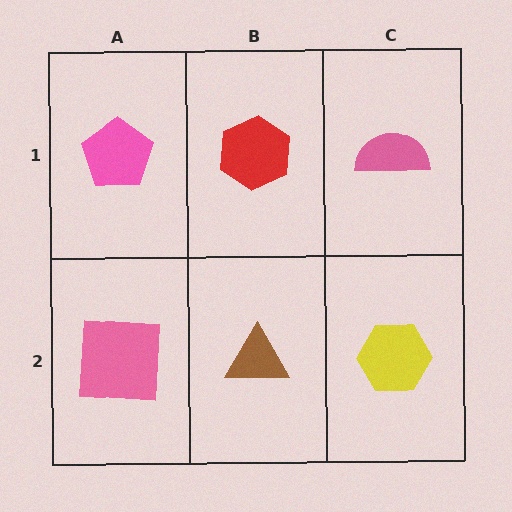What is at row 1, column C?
A pink semicircle.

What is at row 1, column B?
A red hexagon.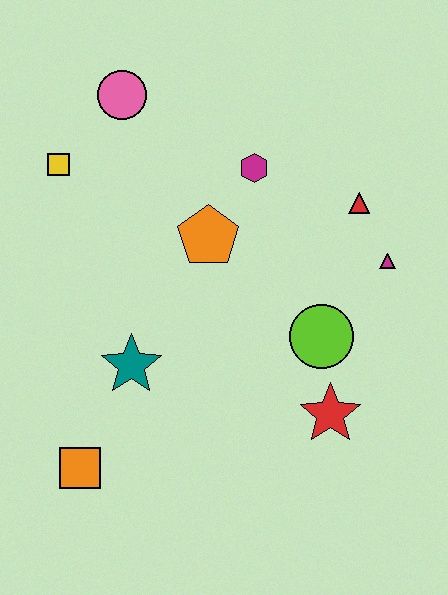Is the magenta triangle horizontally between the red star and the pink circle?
No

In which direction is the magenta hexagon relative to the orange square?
The magenta hexagon is above the orange square.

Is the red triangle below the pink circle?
Yes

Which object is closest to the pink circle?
The yellow square is closest to the pink circle.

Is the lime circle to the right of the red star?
No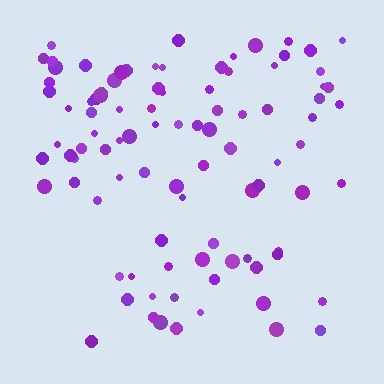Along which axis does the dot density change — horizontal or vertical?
Vertical.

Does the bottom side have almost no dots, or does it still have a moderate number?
Still a moderate number, just noticeably fewer than the top.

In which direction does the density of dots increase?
From bottom to top, with the top side densest.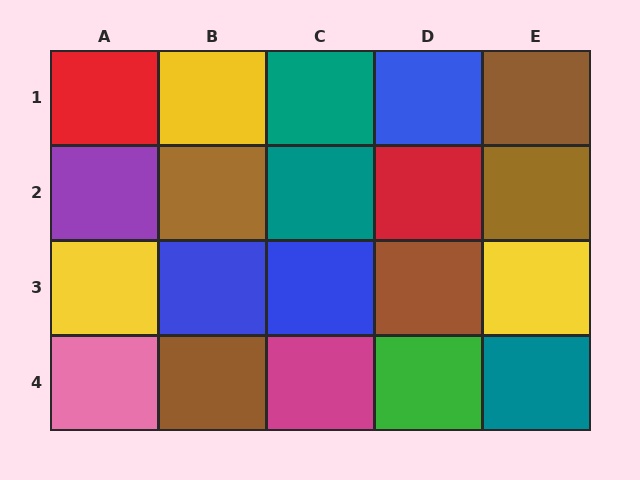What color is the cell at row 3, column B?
Blue.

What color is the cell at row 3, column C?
Blue.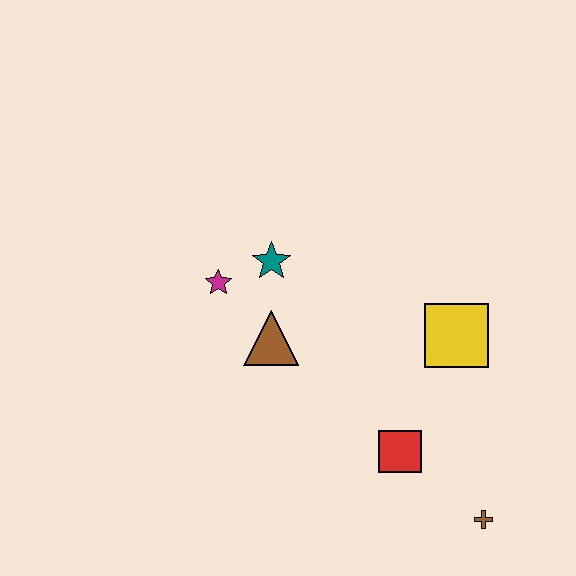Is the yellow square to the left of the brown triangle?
No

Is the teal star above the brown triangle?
Yes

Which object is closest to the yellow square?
The red square is closest to the yellow square.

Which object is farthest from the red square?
The magenta star is farthest from the red square.